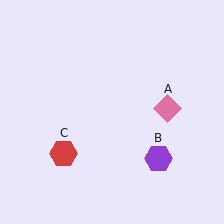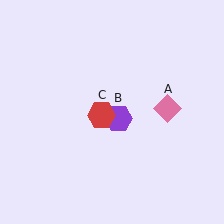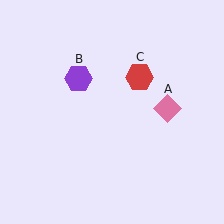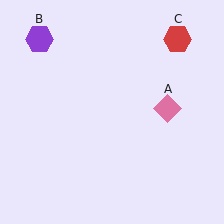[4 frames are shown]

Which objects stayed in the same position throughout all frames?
Pink diamond (object A) remained stationary.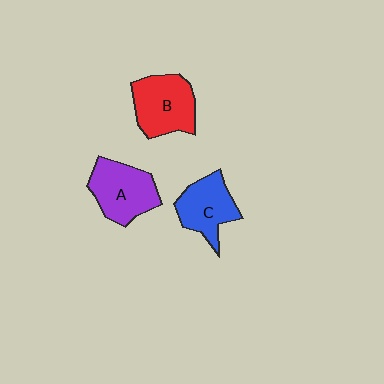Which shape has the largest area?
Shape B (red).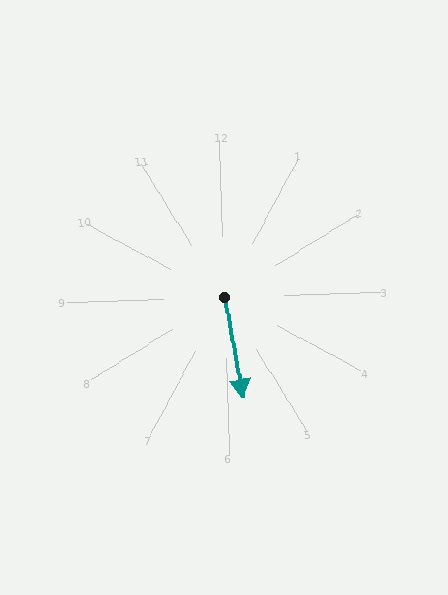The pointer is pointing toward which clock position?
Roughly 6 o'clock.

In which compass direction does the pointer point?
South.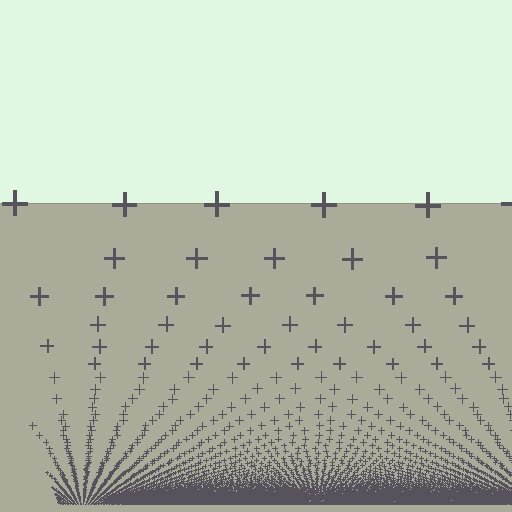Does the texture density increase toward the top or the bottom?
Density increases toward the bottom.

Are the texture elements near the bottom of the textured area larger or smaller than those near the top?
Smaller. The gradient is inverted — elements near the bottom are smaller and denser.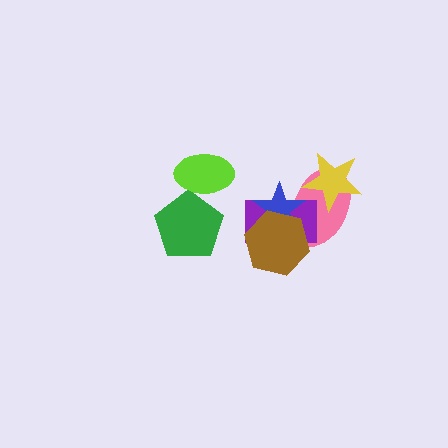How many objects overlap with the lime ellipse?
1 object overlaps with the lime ellipse.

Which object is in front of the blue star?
The brown hexagon is in front of the blue star.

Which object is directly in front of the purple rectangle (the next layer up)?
The blue star is directly in front of the purple rectangle.